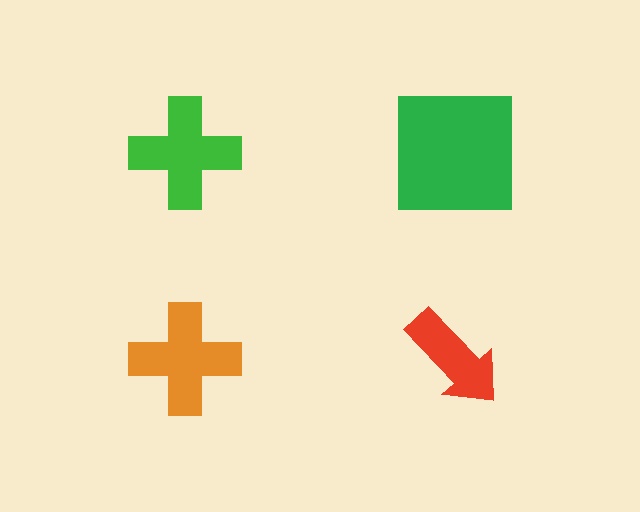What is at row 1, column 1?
A green cross.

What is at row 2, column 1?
An orange cross.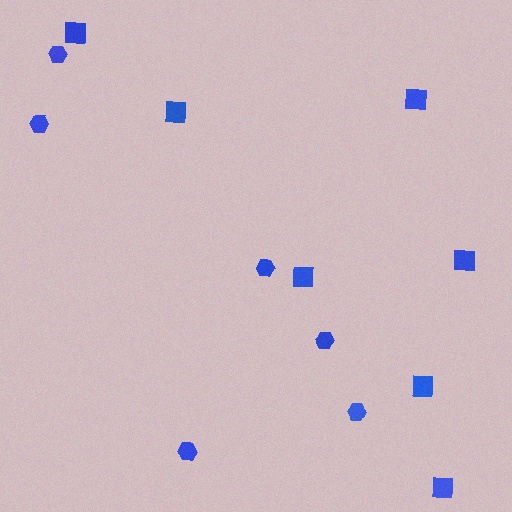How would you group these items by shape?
There are 2 groups: one group of squares (7) and one group of hexagons (6).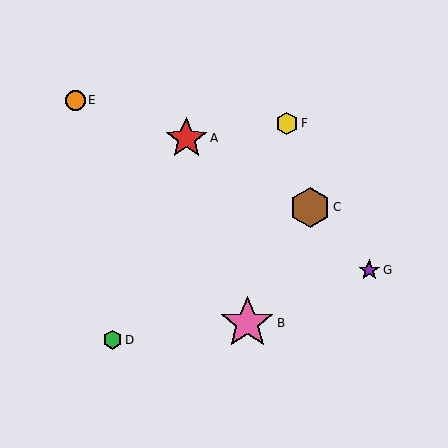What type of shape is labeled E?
Shape E is an orange circle.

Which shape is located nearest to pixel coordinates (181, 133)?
The red star (labeled A) at (186, 138) is nearest to that location.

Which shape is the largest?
The pink star (labeled B) is the largest.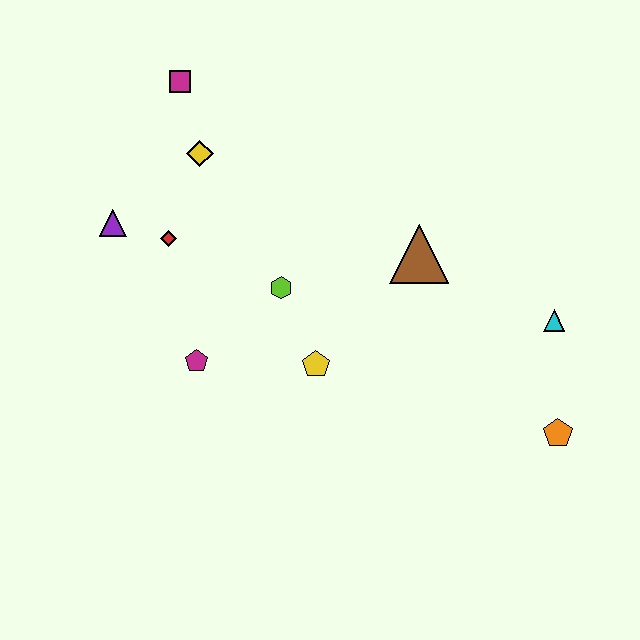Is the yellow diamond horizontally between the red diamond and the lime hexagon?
Yes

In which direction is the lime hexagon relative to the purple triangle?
The lime hexagon is to the right of the purple triangle.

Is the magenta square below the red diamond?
No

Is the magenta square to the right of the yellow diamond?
No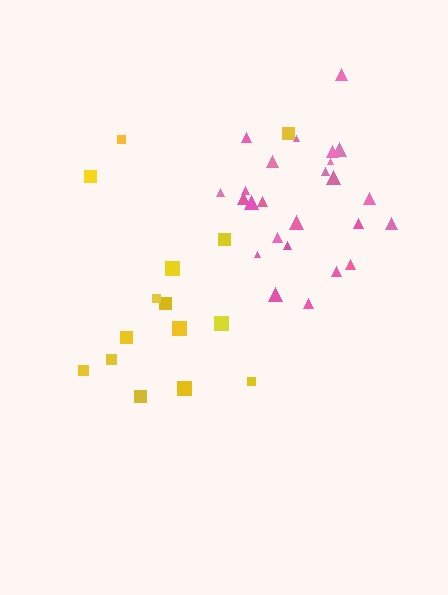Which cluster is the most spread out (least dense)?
Yellow.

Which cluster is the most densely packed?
Pink.